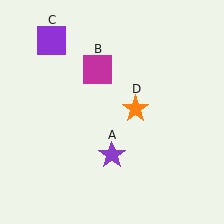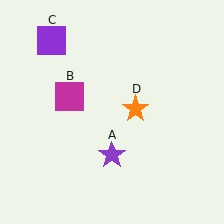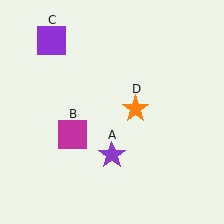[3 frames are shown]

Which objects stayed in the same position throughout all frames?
Purple star (object A) and purple square (object C) and orange star (object D) remained stationary.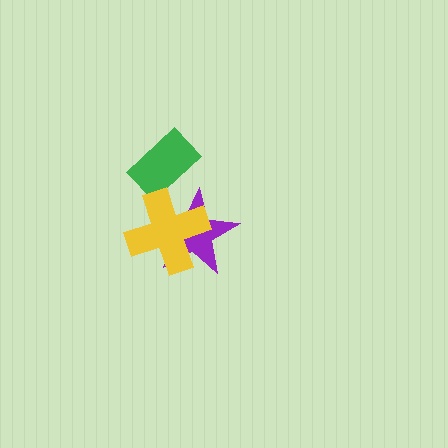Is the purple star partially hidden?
Yes, it is partially covered by another shape.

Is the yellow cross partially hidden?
No, no other shape covers it.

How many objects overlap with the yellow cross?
2 objects overlap with the yellow cross.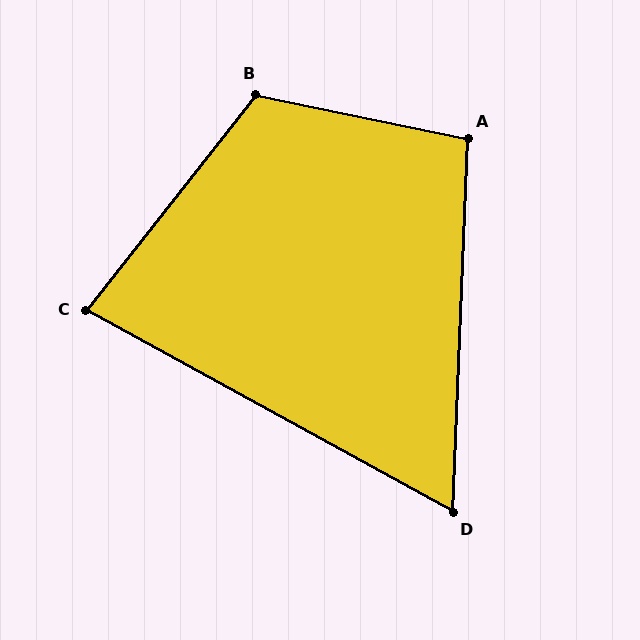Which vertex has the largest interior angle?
B, at approximately 116 degrees.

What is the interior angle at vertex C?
Approximately 81 degrees (acute).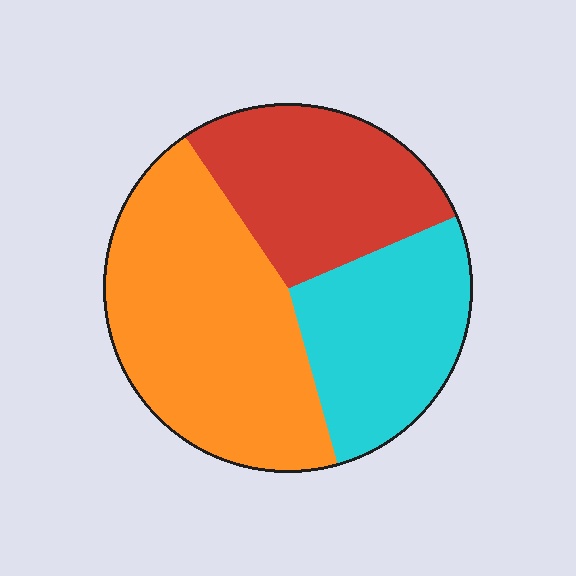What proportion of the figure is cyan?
Cyan covers roughly 25% of the figure.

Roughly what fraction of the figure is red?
Red covers roughly 30% of the figure.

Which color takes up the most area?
Orange, at roughly 45%.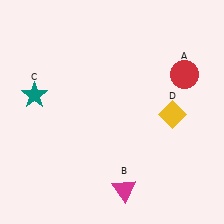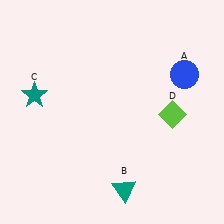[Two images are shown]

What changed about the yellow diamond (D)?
In Image 1, D is yellow. In Image 2, it changed to lime.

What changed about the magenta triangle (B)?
In Image 1, B is magenta. In Image 2, it changed to teal.